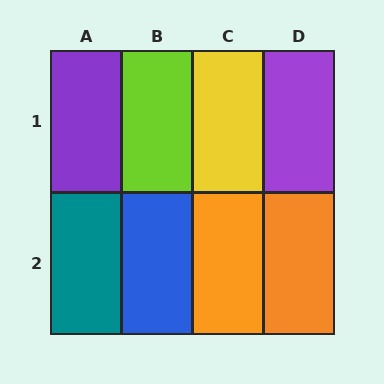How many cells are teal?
1 cell is teal.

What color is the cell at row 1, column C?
Yellow.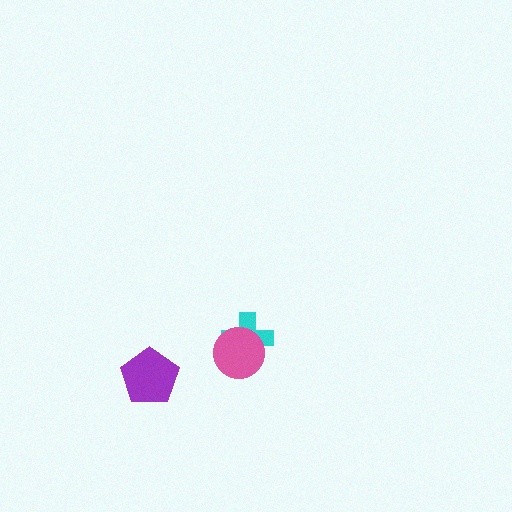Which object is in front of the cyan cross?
The pink circle is in front of the cyan cross.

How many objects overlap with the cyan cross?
1 object overlaps with the cyan cross.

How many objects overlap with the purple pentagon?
0 objects overlap with the purple pentagon.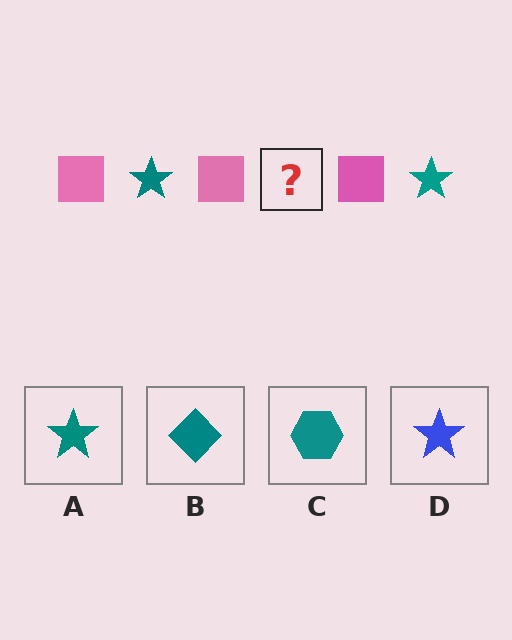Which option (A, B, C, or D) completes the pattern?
A.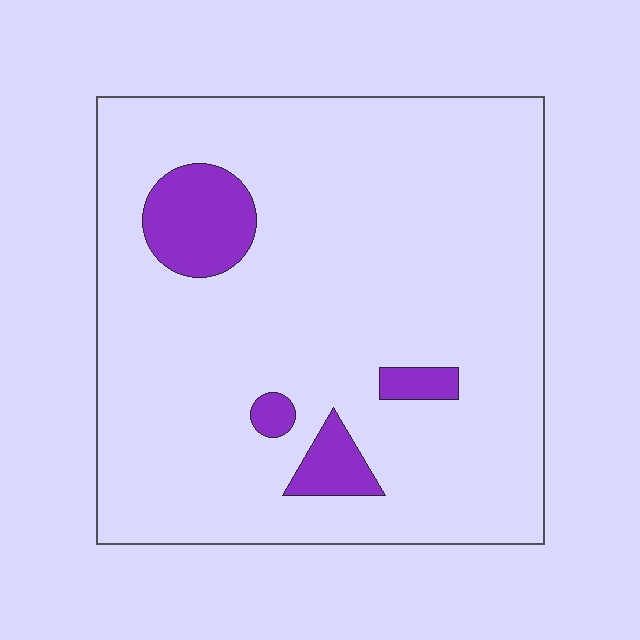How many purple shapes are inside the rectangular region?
4.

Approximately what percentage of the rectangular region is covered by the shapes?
Approximately 10%.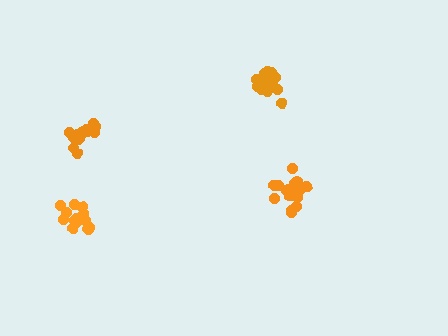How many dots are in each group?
Group 1: 18 dots, Group 2: 13 dots, Group 3: 16 dots, Group 4: 15 dots (62 total).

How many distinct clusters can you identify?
There are 4 distinct clusters.